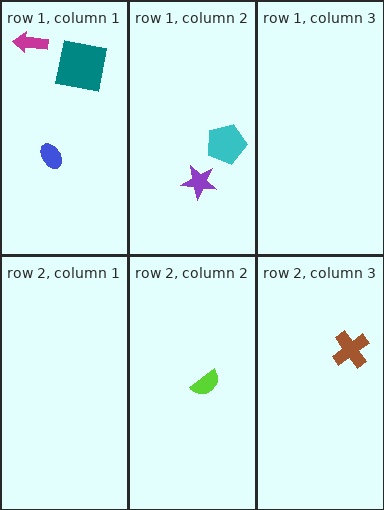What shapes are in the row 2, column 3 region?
The brown cross.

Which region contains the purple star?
The row 1, column 2 region.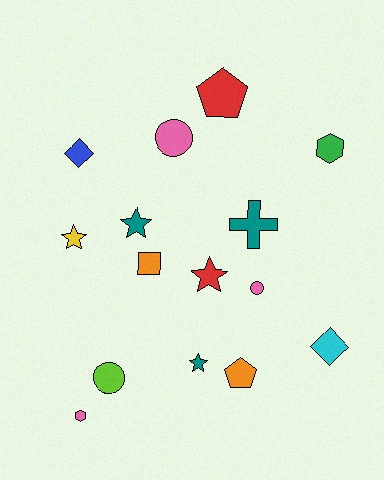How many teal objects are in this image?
There are 3 teal objects.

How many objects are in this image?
There are 15 objects.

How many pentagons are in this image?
There are 2 pentagons.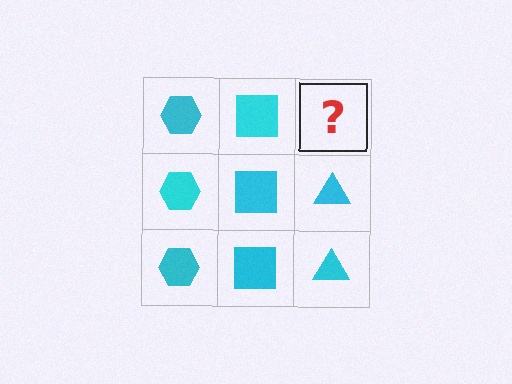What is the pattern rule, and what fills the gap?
The rule is that each column has a consistent shape. The gap should be filled with a cyan triangle.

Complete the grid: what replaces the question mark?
The question mark should be replaced with a cyan triangle.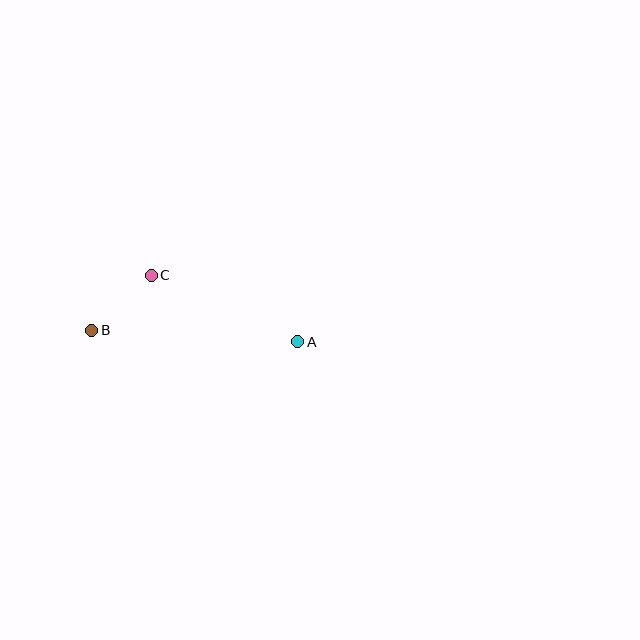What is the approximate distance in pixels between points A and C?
The distance between A and C is approximately 161 pixels.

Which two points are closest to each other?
Points B and C are closest to each other.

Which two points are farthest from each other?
Points A and B are farthest from each other.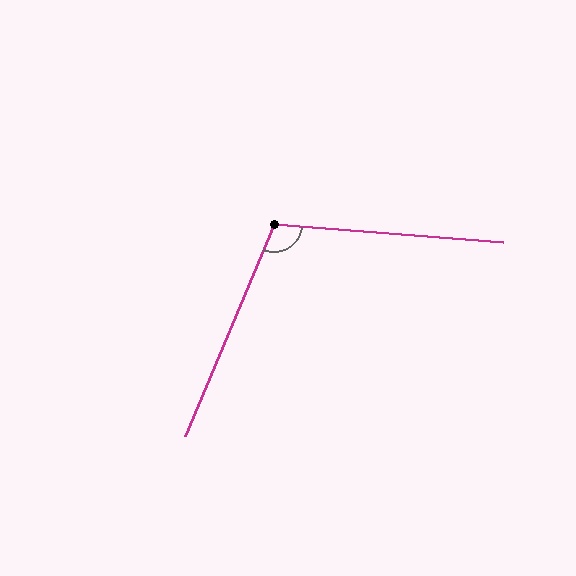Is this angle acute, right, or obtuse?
It is obtuse.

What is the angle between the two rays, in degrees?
Approximately 108 degrees.